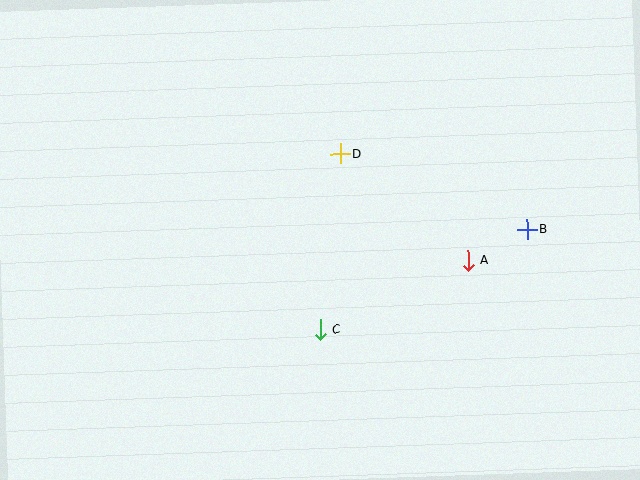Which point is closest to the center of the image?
Point D at (340, 154) is closest to the center.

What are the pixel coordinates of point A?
Point A is at (468, 261).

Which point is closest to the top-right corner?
Point B is closest to the top-right corner.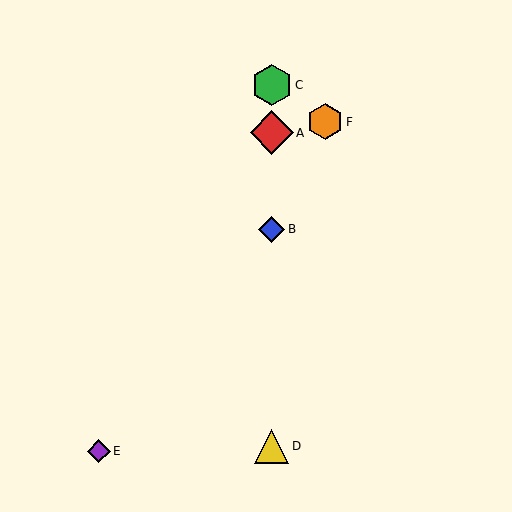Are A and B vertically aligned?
Yes, both are at x≈272.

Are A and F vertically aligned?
No, A is at x≈272 and F is at x≈325.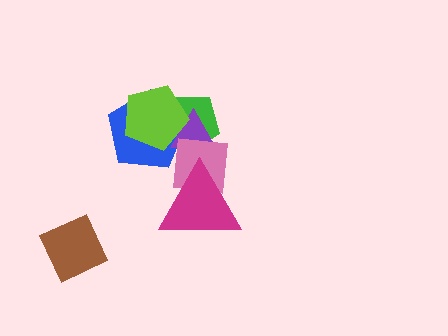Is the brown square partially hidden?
No, no other shape covers it.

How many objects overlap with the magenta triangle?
1 object overlaps with the magenta triangle.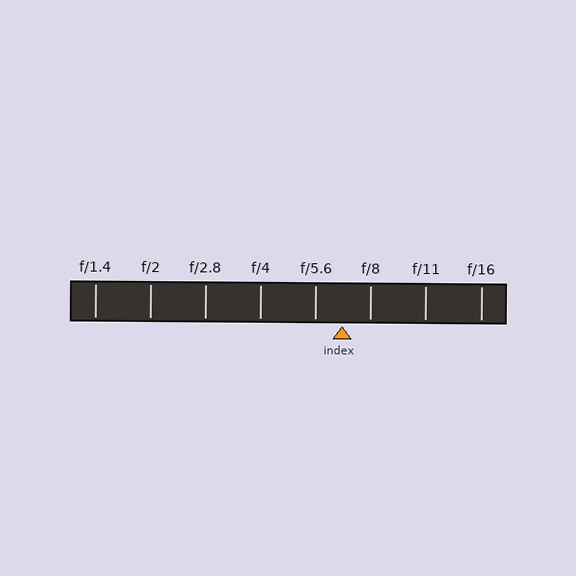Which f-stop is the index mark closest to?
The index mark is closest to f/5.6.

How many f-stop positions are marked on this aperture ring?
There are 8 f-stop positions marked.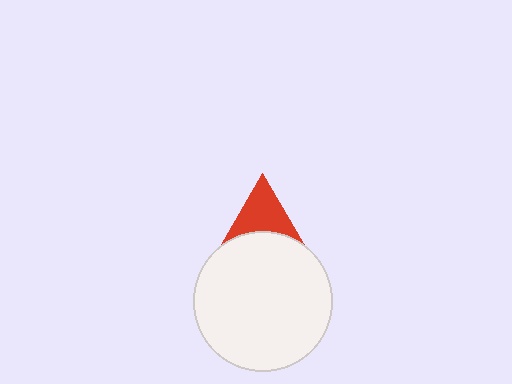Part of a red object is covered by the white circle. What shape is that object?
It is a triangle.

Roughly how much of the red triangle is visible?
A small part of it is visible (roughly 38%).